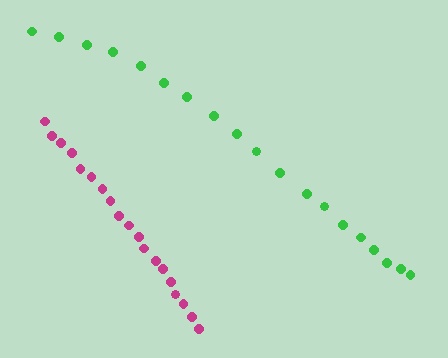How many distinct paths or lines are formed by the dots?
There are 2 distinct paths.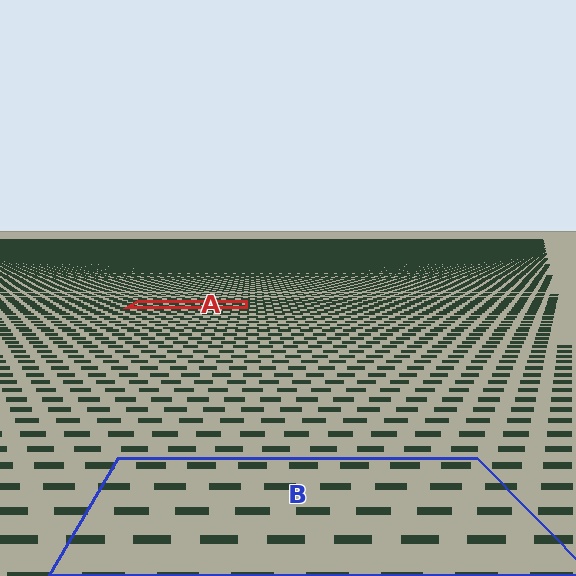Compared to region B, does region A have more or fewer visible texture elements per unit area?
Region A has more texture elements per unit area — they are packed more densely because it is farther away.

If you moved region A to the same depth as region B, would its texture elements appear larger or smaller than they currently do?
They would appear larger. At a closer depth, the same texture elements are projected at a bigger on-screen size.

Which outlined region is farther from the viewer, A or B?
Region A is farther from the viewer — the texture elements inside it appear smaller and more densely packed.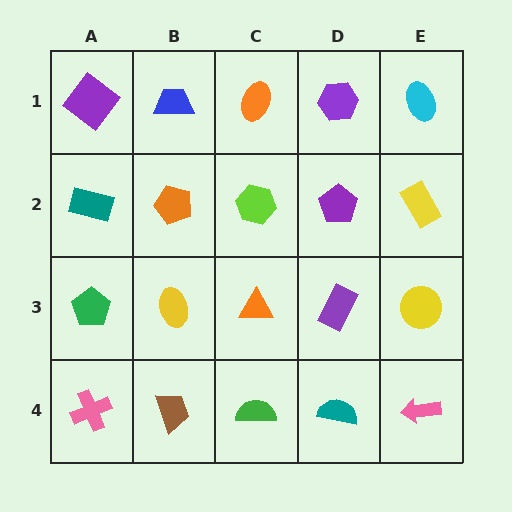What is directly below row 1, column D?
A purple pentagon.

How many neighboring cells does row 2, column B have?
4.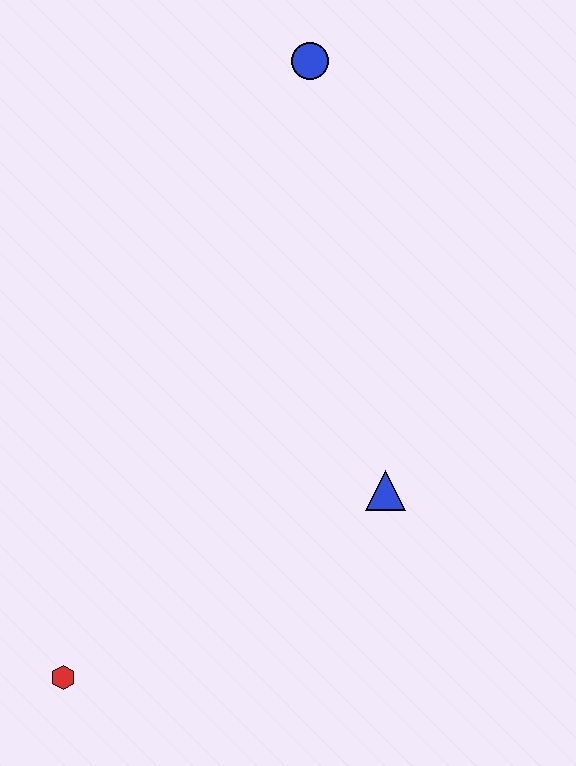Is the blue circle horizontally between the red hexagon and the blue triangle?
Yes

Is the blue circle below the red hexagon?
No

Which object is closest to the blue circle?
The blue triangle is closest to the blue circle.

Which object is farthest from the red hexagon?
The blue circle is farthest from the red hexagon.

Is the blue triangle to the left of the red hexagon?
No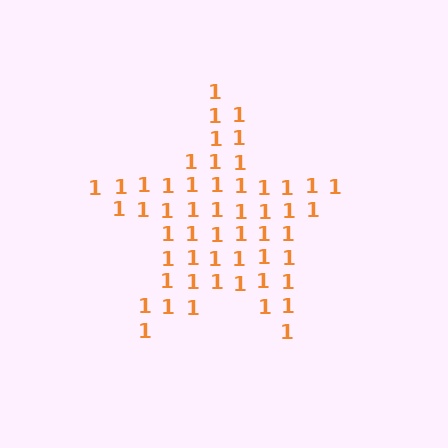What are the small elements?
The small elements are digit 1's.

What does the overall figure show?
The overall figure shows a star.